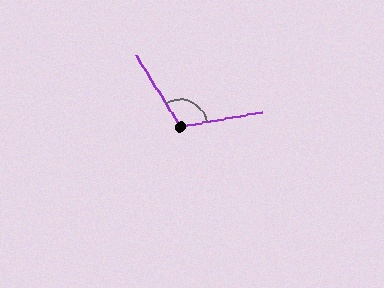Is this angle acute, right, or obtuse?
It is obtuse.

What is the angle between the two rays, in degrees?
Approximately 112 degrees.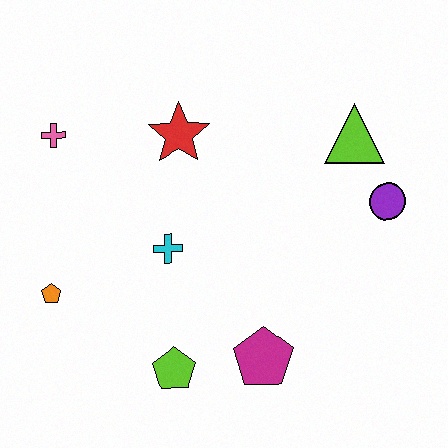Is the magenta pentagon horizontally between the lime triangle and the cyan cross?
Yes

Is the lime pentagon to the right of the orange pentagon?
Yes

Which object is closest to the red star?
The cyan cross is closest to the red star.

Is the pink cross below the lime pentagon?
No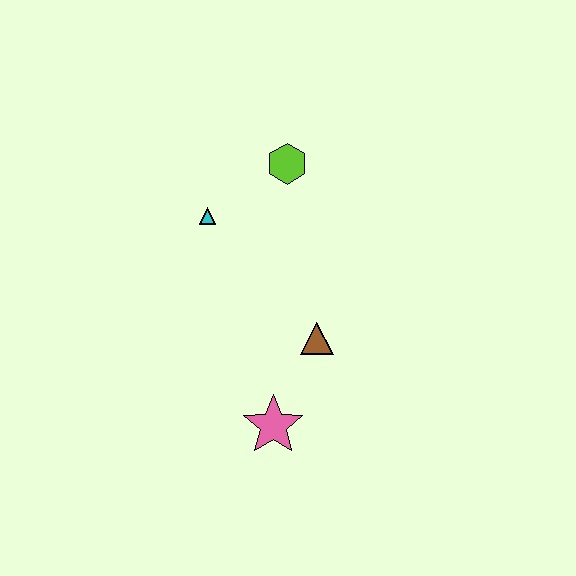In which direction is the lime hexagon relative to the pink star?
The lime hexagon is above the pink star.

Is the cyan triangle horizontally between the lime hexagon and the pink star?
No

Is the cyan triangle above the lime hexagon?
No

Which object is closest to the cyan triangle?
The lime hexagon is closest to the cyan triangle.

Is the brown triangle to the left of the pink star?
No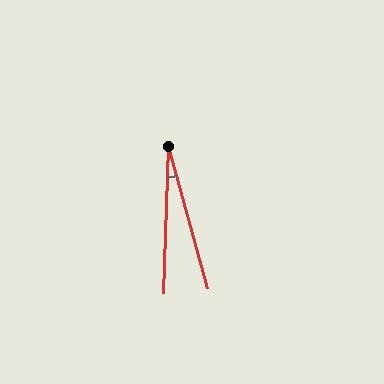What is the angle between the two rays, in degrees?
Approximately 17 degrees.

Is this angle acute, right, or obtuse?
It is acute.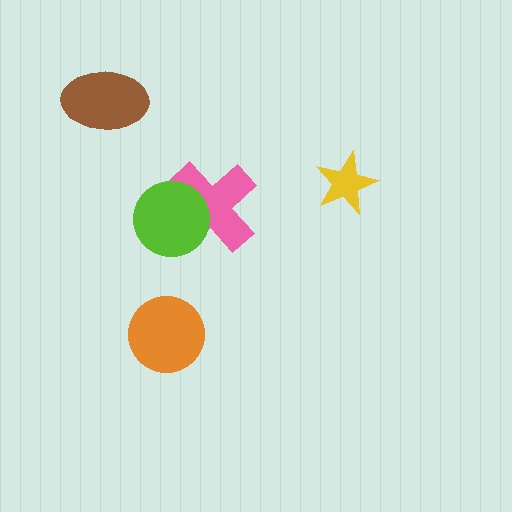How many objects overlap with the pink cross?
1 object overlaps with the pink cross.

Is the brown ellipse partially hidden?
No, no other shape covers it.